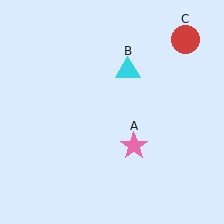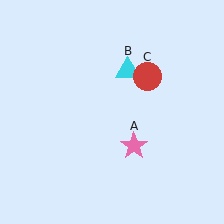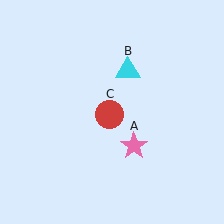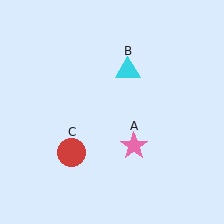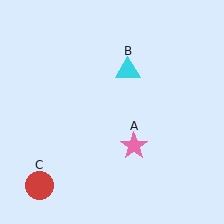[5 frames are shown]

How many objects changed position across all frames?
1 object changed position: red circle (object C).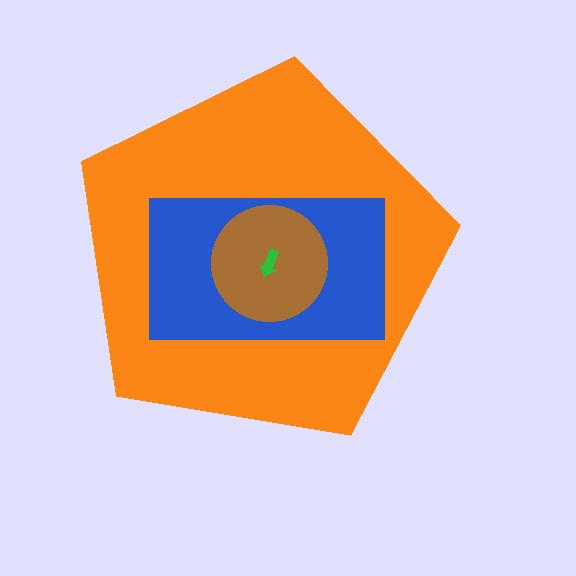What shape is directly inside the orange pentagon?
The blue rectangle.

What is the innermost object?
The green arrow.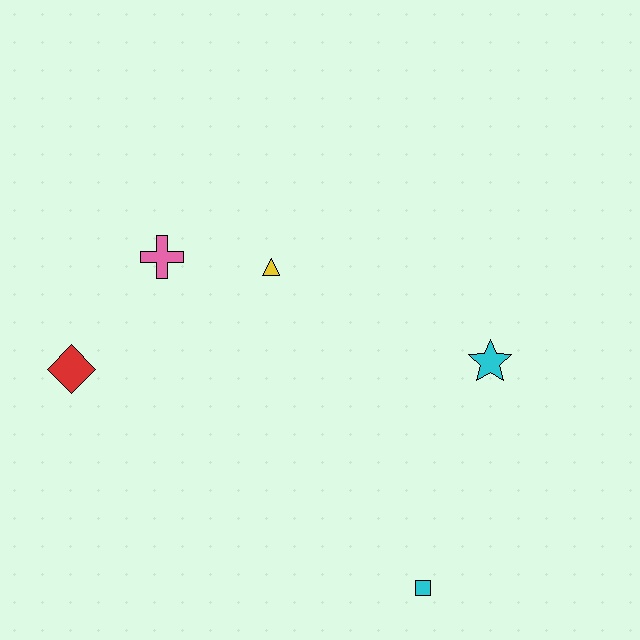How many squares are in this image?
There is 1 square.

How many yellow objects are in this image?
There is 1 yellow object.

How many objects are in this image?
There are 5 objects.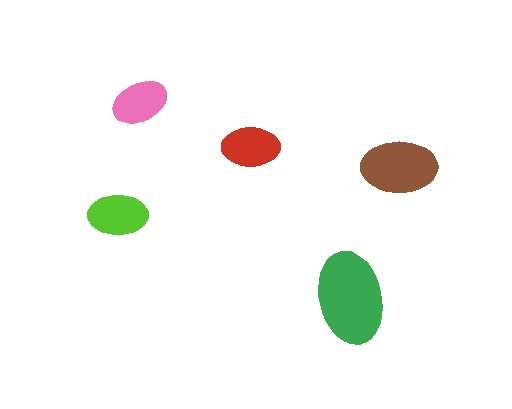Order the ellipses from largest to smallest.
the green one, the brown one, the lime one, the red one, the pink one.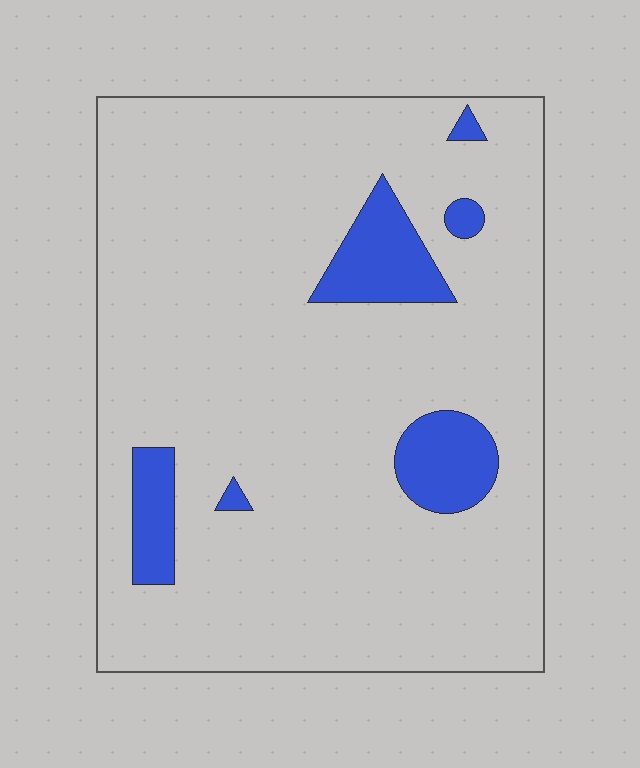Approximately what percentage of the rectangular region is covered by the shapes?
Approximately 10%.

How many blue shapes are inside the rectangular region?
6.